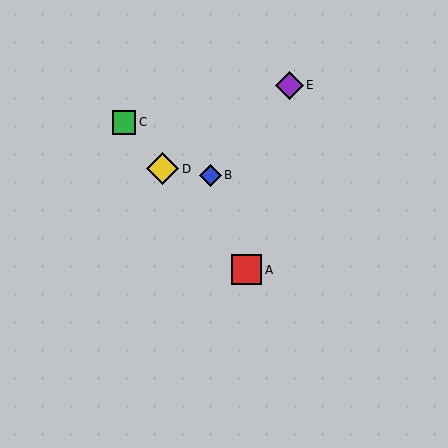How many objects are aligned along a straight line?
3 objects (A, C, D) are aligned along a straight line.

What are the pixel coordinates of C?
Object C is at (124, 122).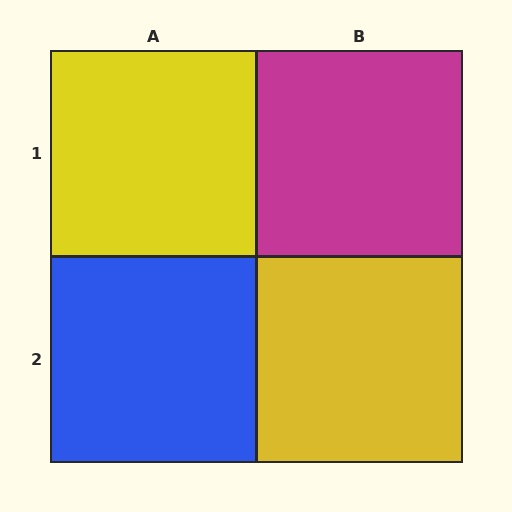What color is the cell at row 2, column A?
Blue.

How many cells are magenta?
1 cell is magenta.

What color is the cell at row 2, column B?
Yellow.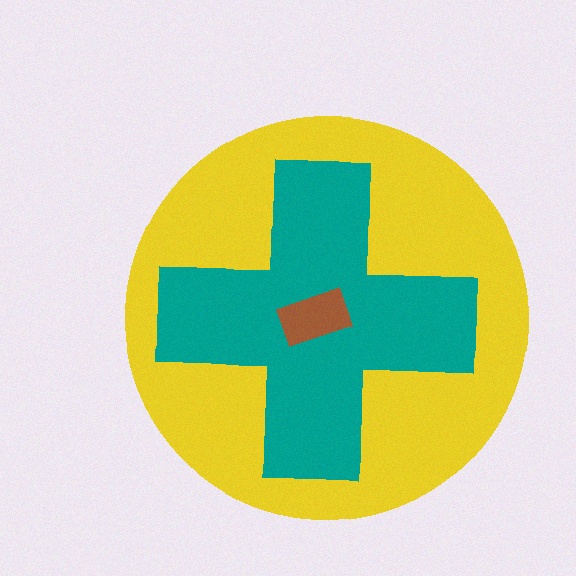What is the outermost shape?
The yellow circle.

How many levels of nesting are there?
3.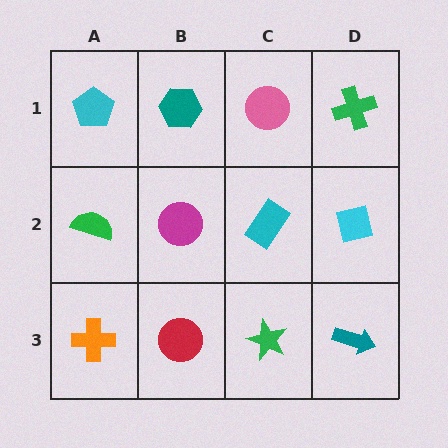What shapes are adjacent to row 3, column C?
A cyan rectangle (row 2, column C), a red circle (row 3, column B), a teal arrow (row 3, column D).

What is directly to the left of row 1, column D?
A pink circle.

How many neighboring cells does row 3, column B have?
3.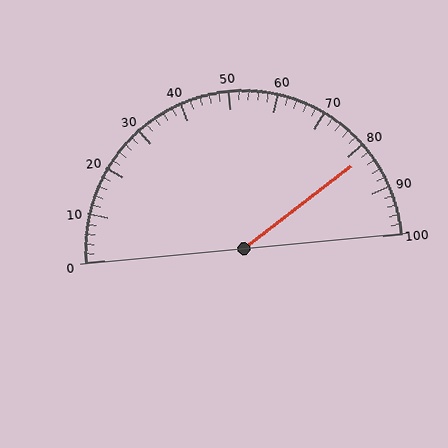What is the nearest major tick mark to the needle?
The nearest major tick mark is 80.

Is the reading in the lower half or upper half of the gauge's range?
The reading is in the upper half of the range (0 to 100).